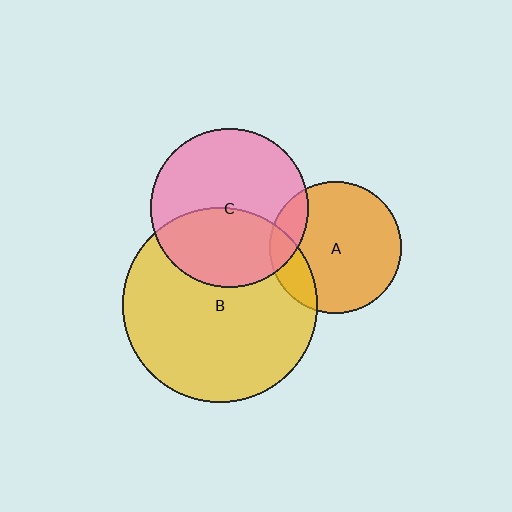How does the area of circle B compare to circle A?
Approximately 2.2 times.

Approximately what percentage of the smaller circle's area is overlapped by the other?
Approximately 40%.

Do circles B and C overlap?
Yes.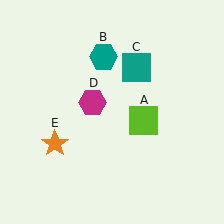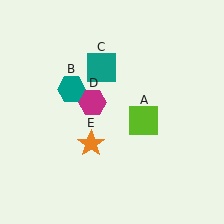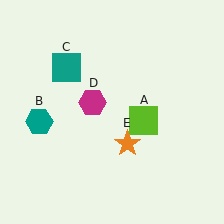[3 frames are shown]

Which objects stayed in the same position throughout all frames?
Lime square (object A) and magenta hexagon (object D) remained stationary.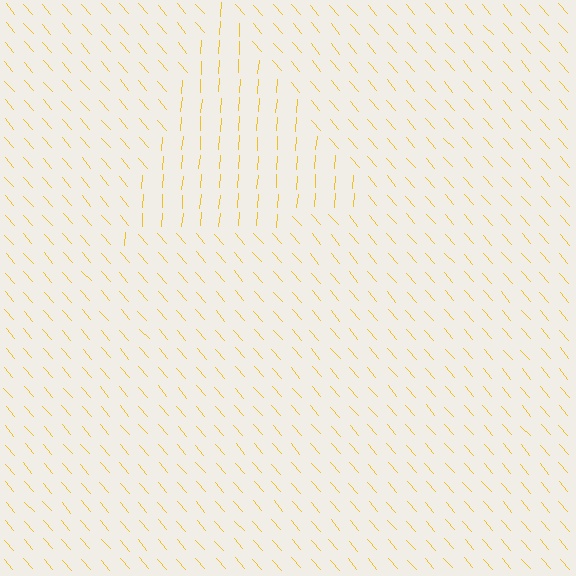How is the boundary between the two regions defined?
The boundary is defined purely by a change in line orientation (approximately 45 degrees difference). All lines are the same color and thickness.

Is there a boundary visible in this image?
Yes, there is a texture boundary formed by a change in line orientation.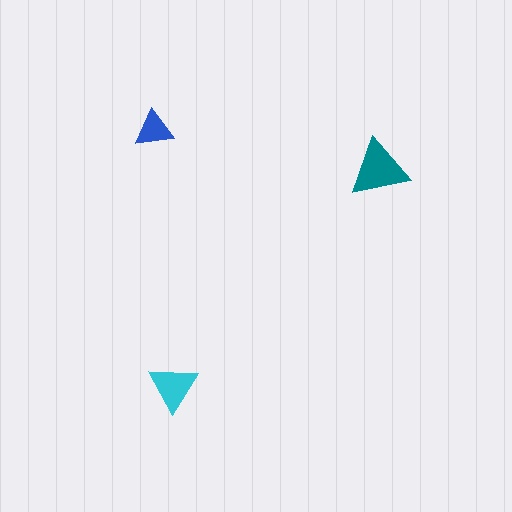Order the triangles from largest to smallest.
the teal one, the cyan one, the blue one.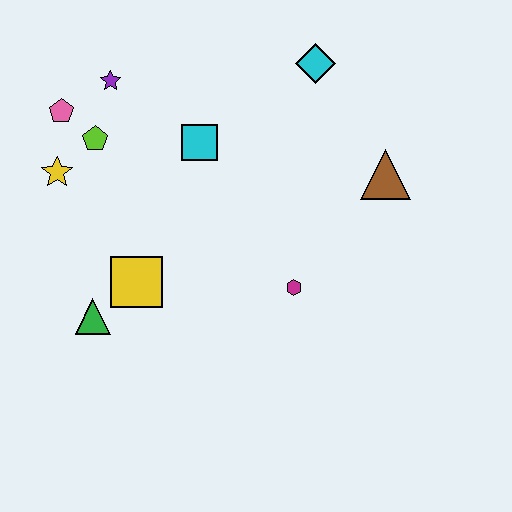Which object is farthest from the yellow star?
The brown triangle is farthest from the yellow star.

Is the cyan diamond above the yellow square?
Yes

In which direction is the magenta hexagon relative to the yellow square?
The magenta hexagon is to the right of the yellow square.